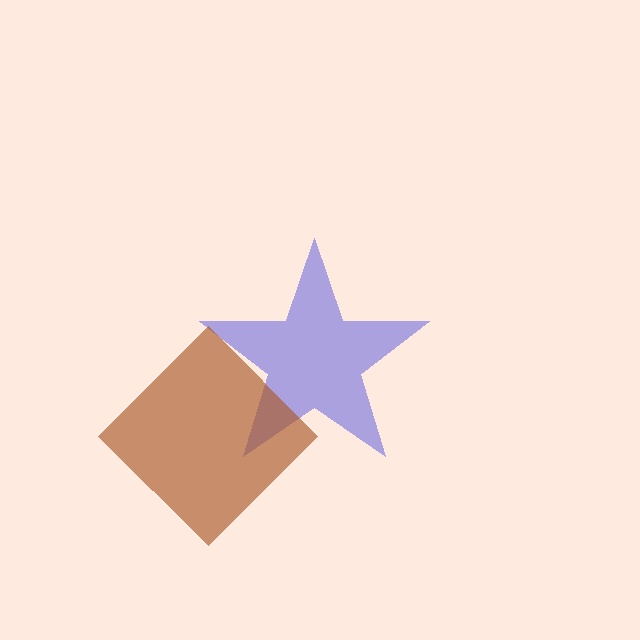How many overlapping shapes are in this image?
There are 2 overlapping shapes in the image.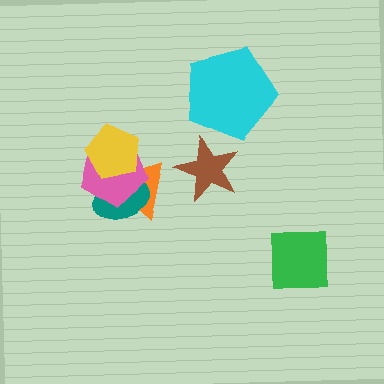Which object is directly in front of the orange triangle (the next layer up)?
The teal ellipse is directly in front of the orange triangle.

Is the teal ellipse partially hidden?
Yes, it is partially covered by another shape.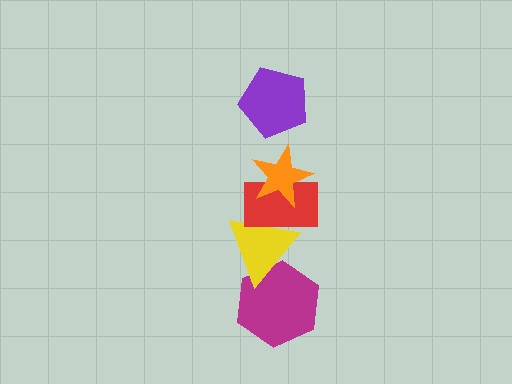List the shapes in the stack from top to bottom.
From top to bottom: the purple pentagon, the orange star, the red rectangle, the yellow triangle, the magenta hexagon.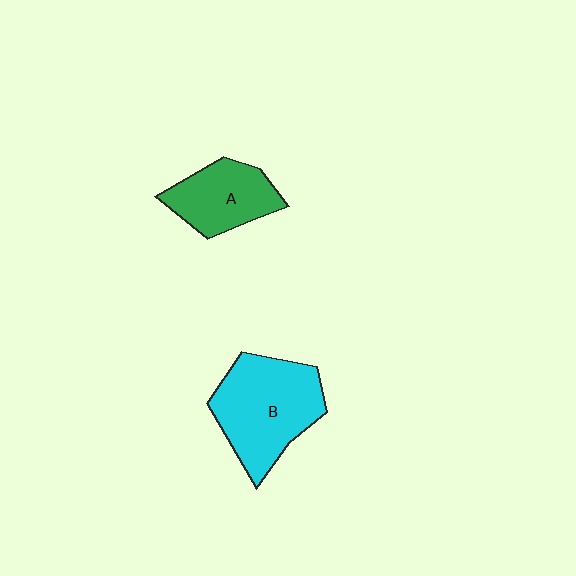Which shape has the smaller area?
Shape A (green).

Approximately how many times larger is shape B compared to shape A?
Approximately 1.5 times.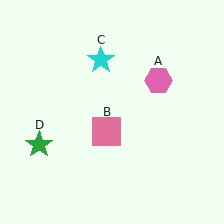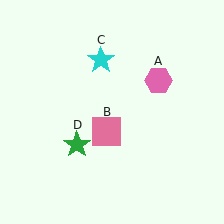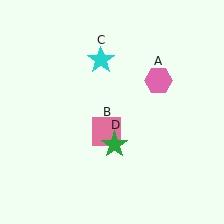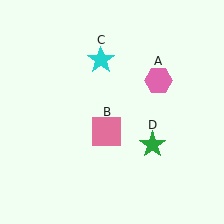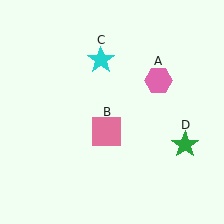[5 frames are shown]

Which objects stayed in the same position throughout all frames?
Pink hexagon (object A) and pink square (object B) and cyan star (object C) remained stationary.